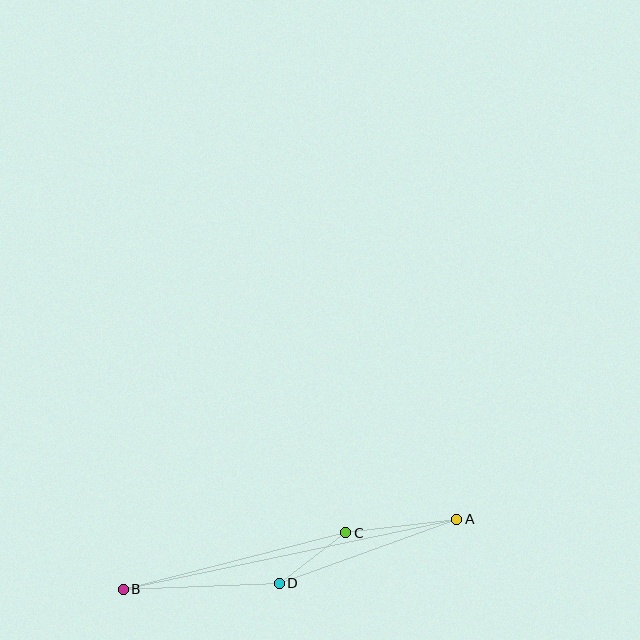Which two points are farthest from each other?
Points A and B are farthest from each other.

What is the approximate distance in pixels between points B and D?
The distance between B and D is approximately 156 pixels.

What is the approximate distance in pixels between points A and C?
The distance between A and C is approximately 111 pixels.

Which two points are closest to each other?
Points C and D are closest to each other.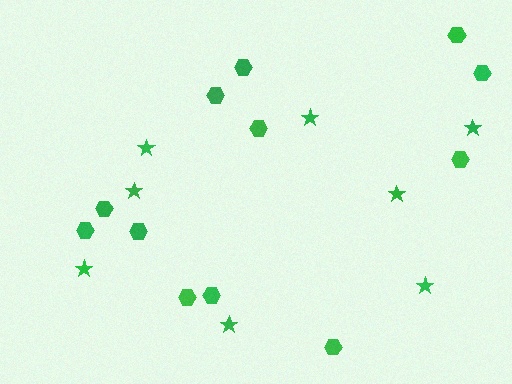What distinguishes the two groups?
There are 2 groups: one group of hexagons (12) and one group of stars (8).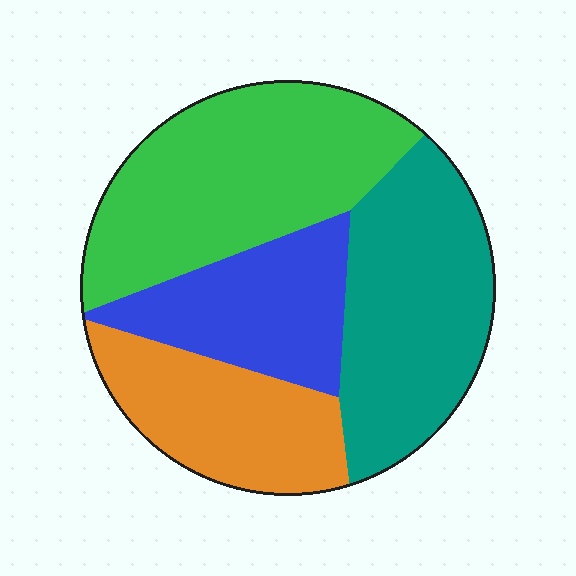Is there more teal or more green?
Green.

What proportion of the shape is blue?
Blue takes up about one fifth (1/5) of the shape.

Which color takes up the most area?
Green, at roughly 35%.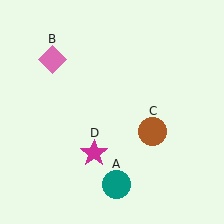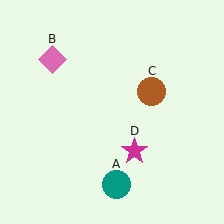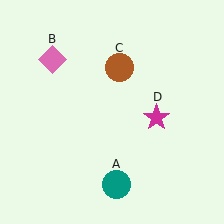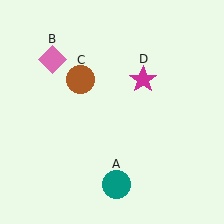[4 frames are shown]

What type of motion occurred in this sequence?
The brown circle (object C), magenta star (object D) rotated counterclockwise around the center of the scene.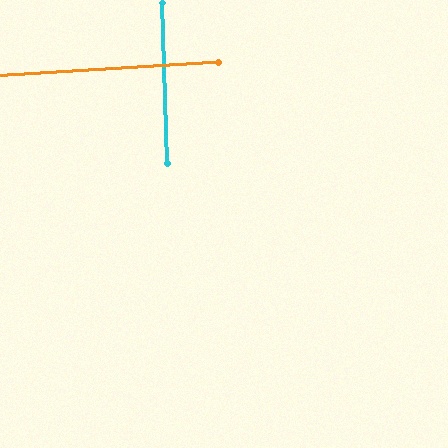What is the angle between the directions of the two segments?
Approximately 88 degrees.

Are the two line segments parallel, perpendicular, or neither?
Perpendicular — they meet at approximately 88°.